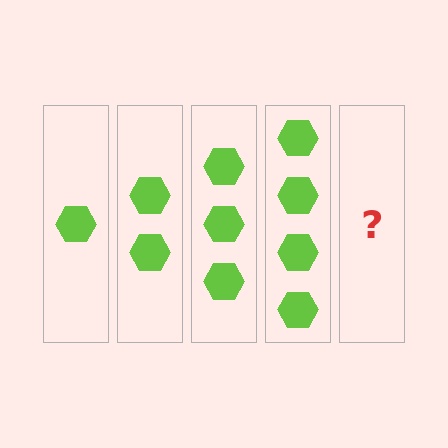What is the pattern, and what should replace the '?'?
The pattern is that each step adds one more hexagon. The '?' should be 5 hexagons.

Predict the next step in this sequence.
The next step is 5 hexagons.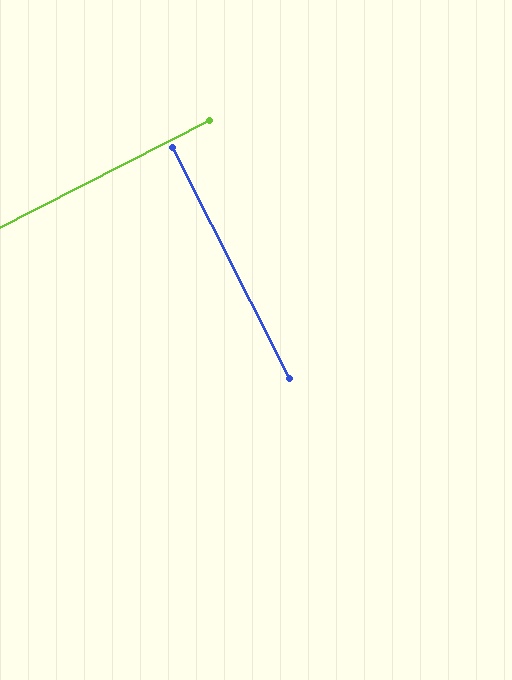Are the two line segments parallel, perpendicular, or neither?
Perpendicular — they meet at approximately 90°.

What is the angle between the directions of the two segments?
Approximately 90 degrees.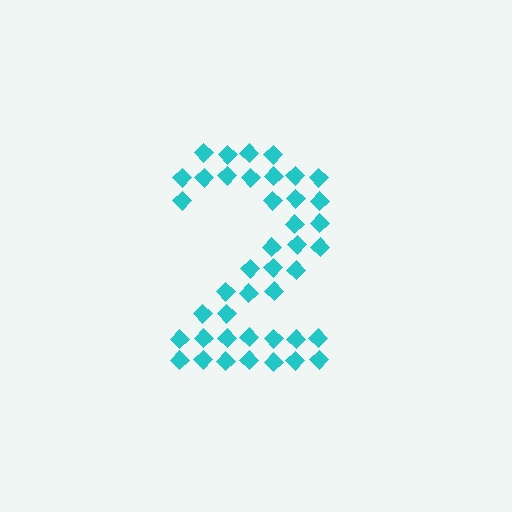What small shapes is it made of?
It is made of small diamonds.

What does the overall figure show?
The overall figure shows the digit 2.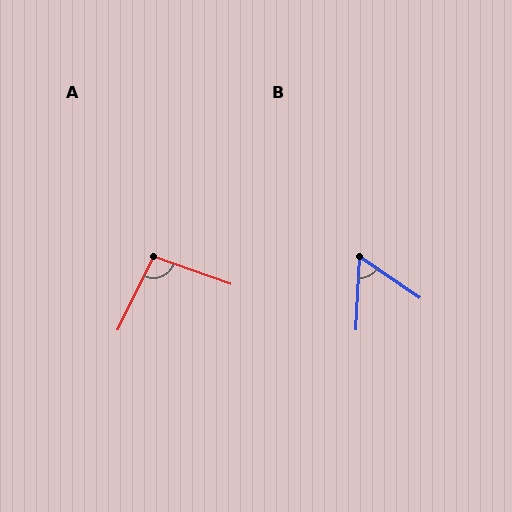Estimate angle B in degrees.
Approximately 58 degrees.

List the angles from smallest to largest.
B (58°), A (96°).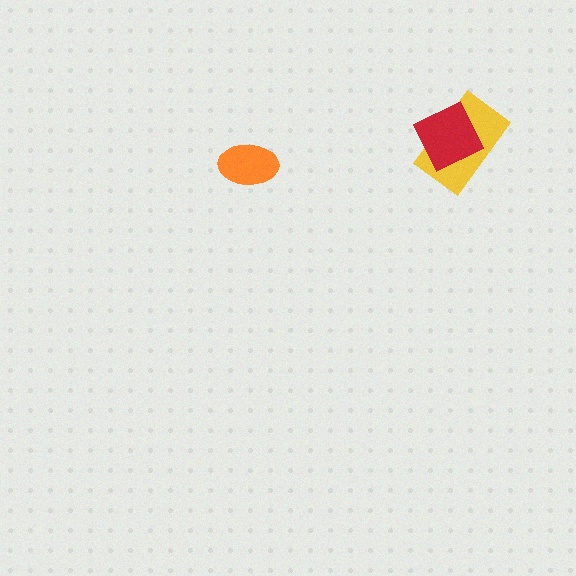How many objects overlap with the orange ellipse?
0 objects overlap with the orange ellipse.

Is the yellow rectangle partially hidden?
Yes, it is partially covered by another shape.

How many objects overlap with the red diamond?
1 object overlaps with the red diamond.